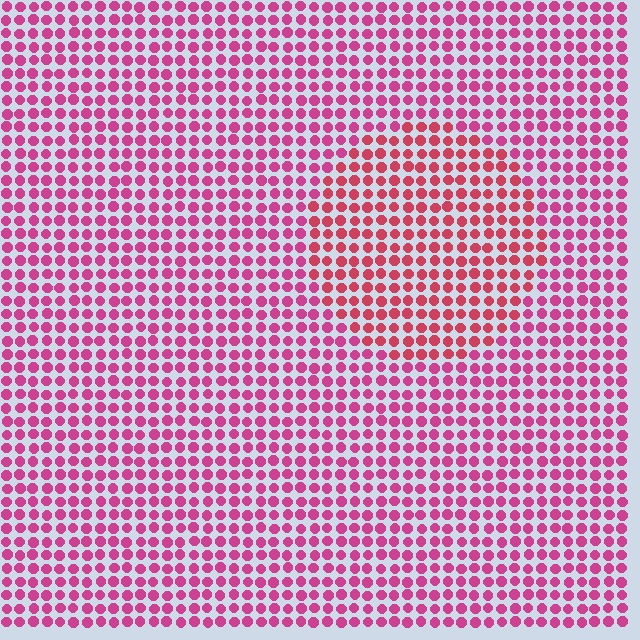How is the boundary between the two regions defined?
The boundary is defined purely by a slight shift in hue (about 22 degrees). Spacing, size, and orientation are identical on both sides.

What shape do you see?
I see a circle.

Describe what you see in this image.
The image is filled with small magenta elements in a uniform arrangement. A circle-shaped region is visible where the elements are tinted to a slightly different hue, forming a subtle color boundary.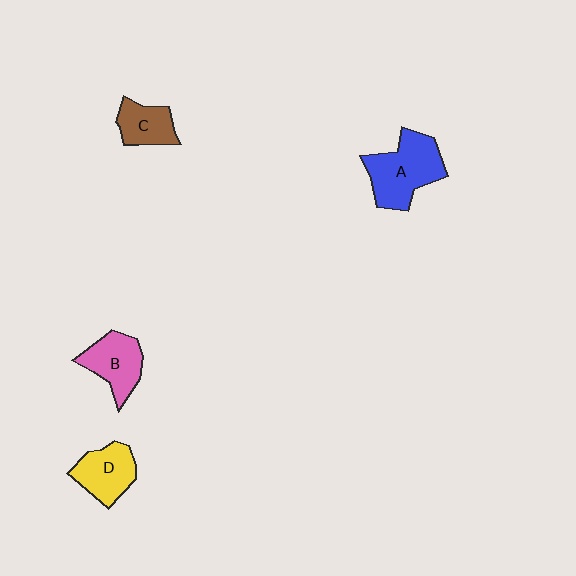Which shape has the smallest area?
Shape C (brown).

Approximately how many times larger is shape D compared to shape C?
Approximately 1.3 times.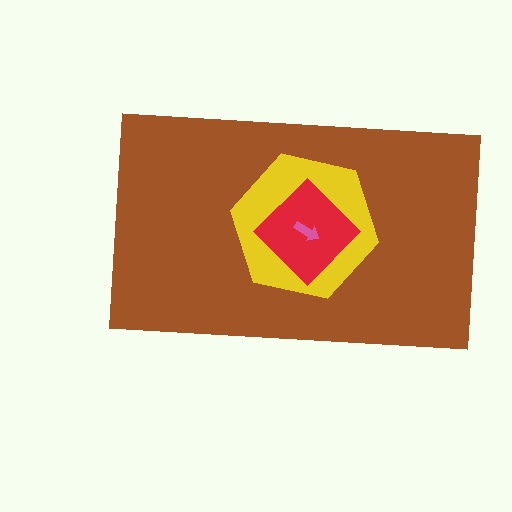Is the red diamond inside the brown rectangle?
Yes.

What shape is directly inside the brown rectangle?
The yellow hexagon.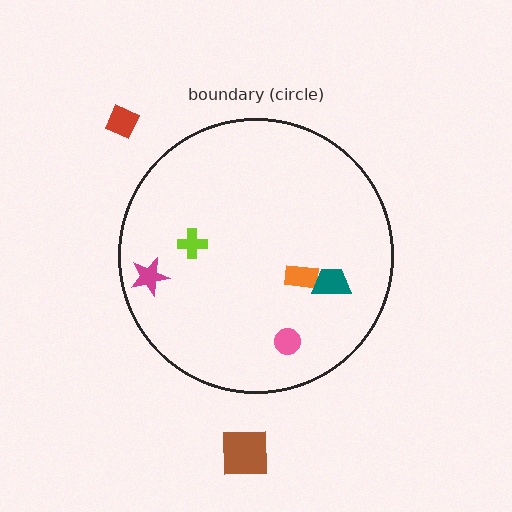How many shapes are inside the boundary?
5 inside, 2 outside.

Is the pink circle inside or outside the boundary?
Inside.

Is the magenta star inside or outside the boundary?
Inside.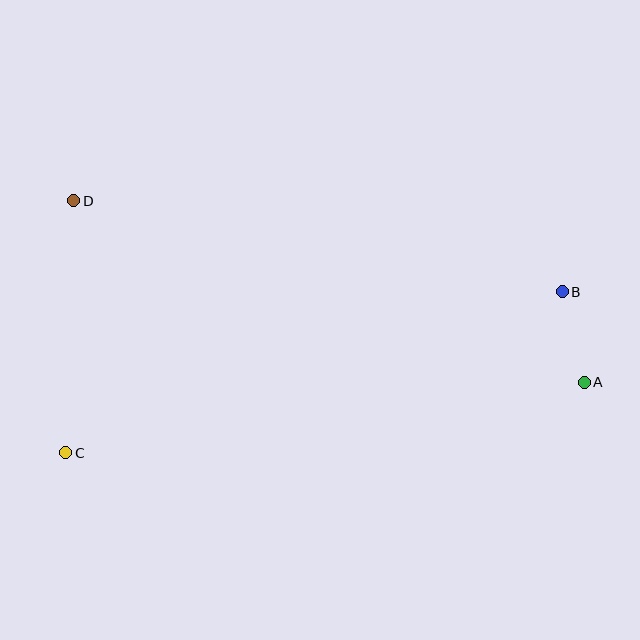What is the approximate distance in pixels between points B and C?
The distance between B and C is approximately 522 pixels.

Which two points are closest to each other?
Points A and B are closest to each other.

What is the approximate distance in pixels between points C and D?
The distance between C and D is approximately 252 pixels.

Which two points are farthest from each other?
Points A and D are farthest from each other.